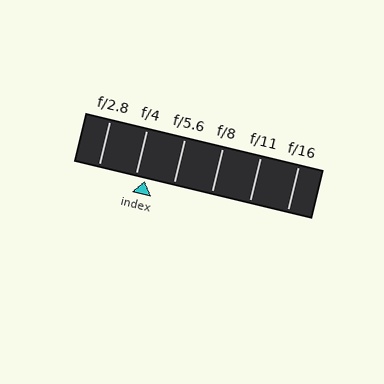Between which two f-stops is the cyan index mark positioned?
The index mark is between f/4 and f/5.6.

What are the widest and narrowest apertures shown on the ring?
The widest aperture shown is f/2.8 and the narrowest is f/16.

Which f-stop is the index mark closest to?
The index mark is closest to f/4.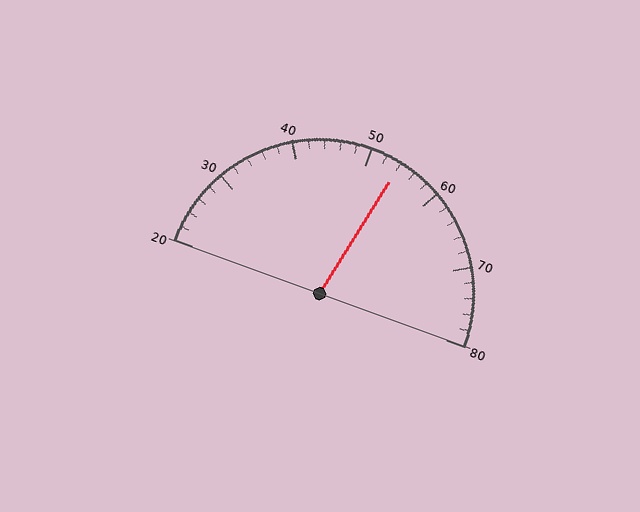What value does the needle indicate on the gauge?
The needle indicates approximately 54.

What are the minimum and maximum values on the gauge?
The gauge ranges from 20 to 80.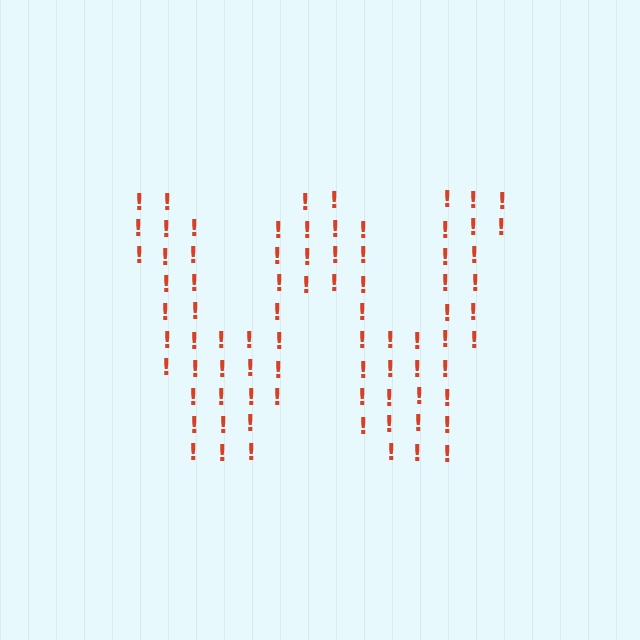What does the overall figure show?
The overall figure shows the letter W.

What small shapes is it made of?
It is made of small exclamation marks.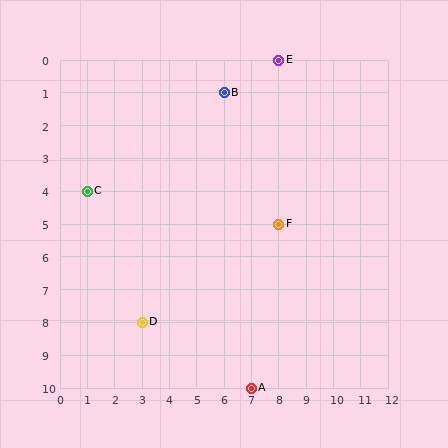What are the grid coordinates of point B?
Point B is at grid coordinates (6, 1).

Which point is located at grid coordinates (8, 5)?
Point F is at (8, 5).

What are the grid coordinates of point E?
Point E is at grid coordinates (8, 0).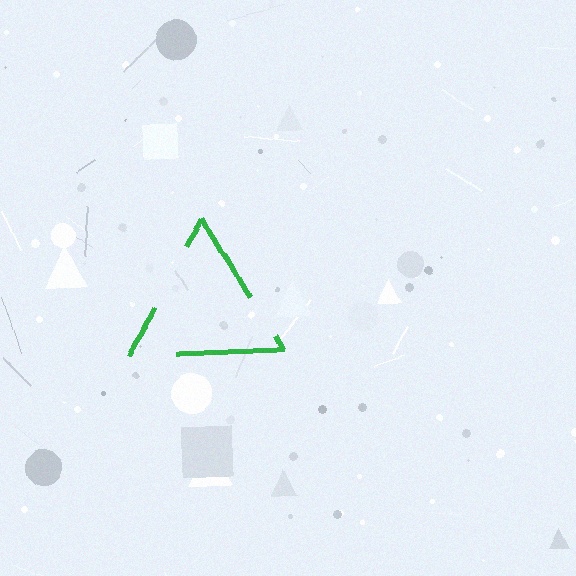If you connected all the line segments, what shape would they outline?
They would outline a triangle.